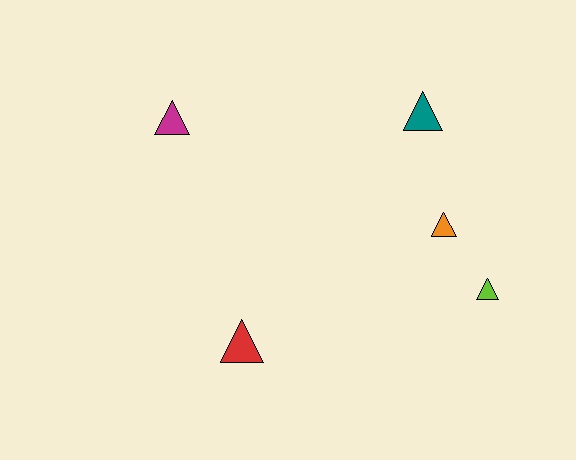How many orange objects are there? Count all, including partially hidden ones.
There is 1 orange object.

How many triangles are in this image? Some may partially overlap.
There are 5 triangles.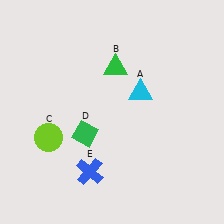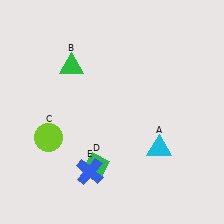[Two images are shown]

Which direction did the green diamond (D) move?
The green diamond (D) moved down.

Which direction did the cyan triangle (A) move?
The cyan triangle (A) moved down.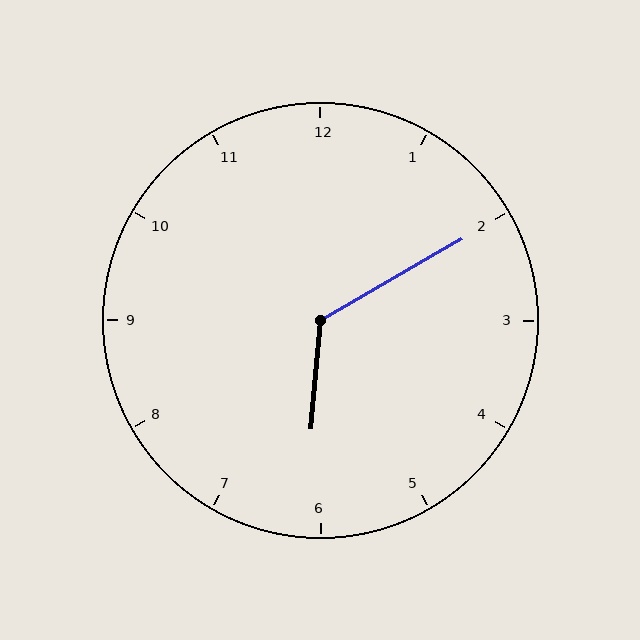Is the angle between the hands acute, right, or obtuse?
It is obtuse.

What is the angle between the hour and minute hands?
Approximately 125 degrees.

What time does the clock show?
6:10.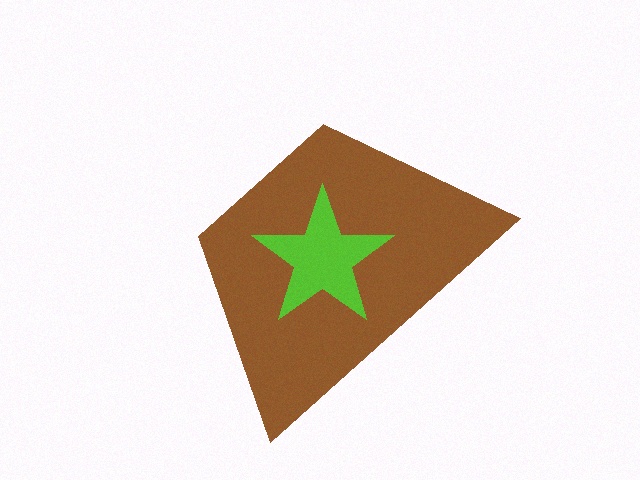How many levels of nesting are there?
2.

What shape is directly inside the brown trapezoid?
The lime star.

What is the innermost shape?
The lime star.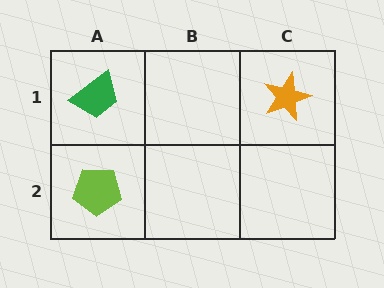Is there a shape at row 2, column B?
No, that cell is empty.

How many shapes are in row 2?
1 shape.